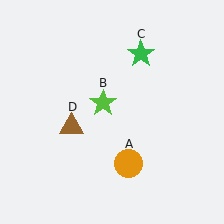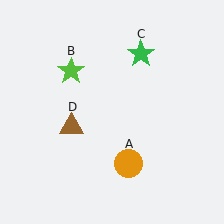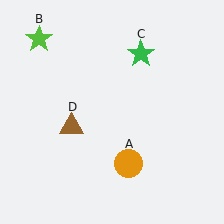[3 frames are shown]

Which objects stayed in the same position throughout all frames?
Orange circle (object A) and green star (object C) and brown triangle (object D) remained stationary.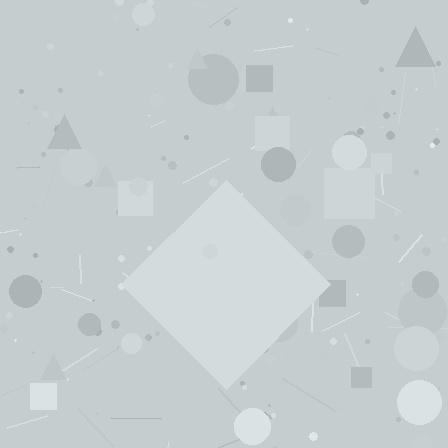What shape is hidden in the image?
A diamond is hidden in the image.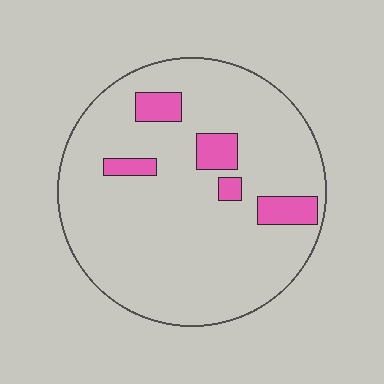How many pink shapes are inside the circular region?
5.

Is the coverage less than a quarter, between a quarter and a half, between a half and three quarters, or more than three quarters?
Less than a quarter.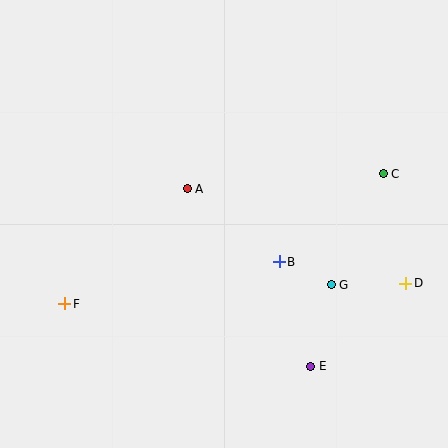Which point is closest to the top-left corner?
Point A is closest to the top-left corner.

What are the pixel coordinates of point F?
Point F is at (65, 304).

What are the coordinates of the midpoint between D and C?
The midpoint between D and C is at (395, 228).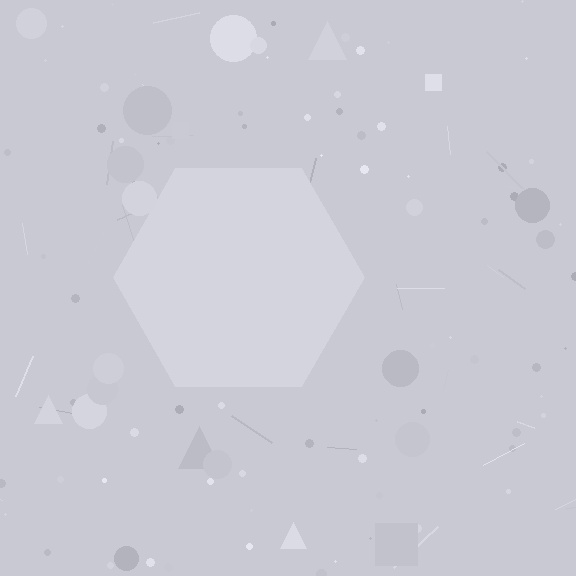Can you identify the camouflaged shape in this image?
The camouflaged shape is a hexagon.